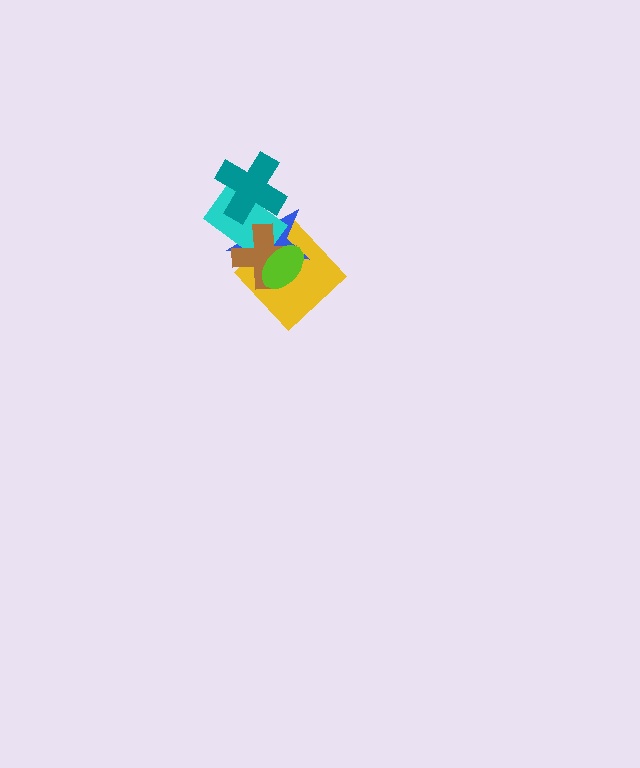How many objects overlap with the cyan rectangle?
3 objects overlap with the cyan rectangle.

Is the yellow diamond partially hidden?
Yes, it is partially covered by another shape.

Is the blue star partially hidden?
Yes, it is partially covered by another shape.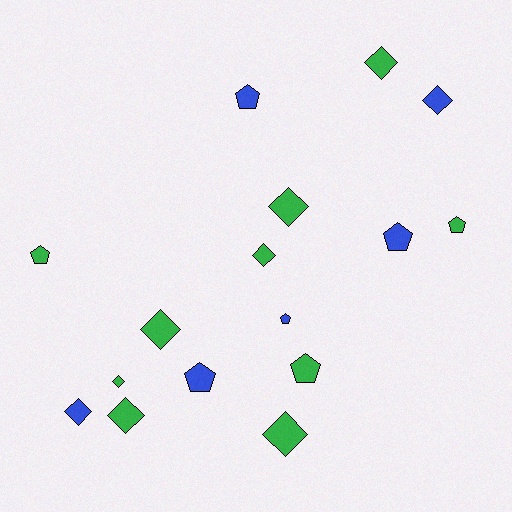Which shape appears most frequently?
Diamond, with 9 objects.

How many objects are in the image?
There are 16 objects.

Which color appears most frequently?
Green, with 10 objects.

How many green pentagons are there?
There are 3 green pentagons.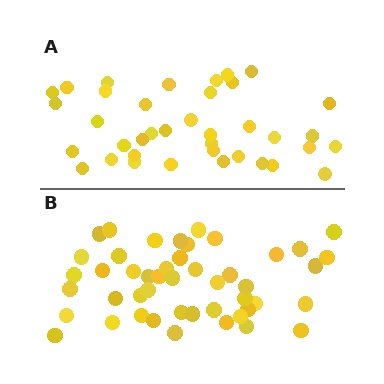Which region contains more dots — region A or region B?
Region B (the bottom region) has more dots.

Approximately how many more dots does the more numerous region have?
Region B has roughly 8 or so more dots than region A.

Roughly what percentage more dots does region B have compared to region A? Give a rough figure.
About 25% more.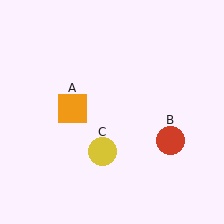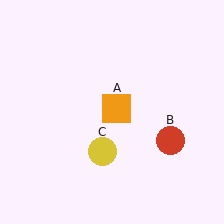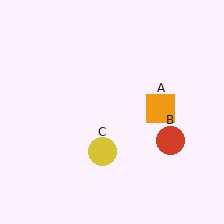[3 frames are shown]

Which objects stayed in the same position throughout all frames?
Red circle (object B) and yellow circle (object C) remained stationary.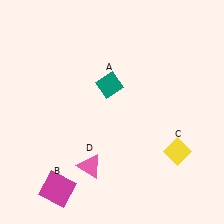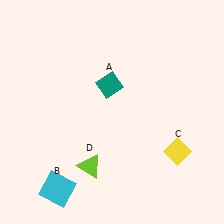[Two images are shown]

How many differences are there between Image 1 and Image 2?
There are 2 differences between the two images.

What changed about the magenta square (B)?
In Image 1, B is magenta. In Image 2, it changed to cyan.